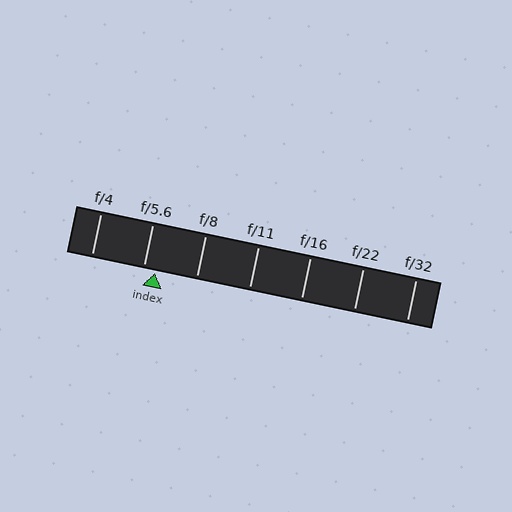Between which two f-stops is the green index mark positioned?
The index mark is between f/5.6 and f/8.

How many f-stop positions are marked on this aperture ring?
There are 7 f-stop positions marked.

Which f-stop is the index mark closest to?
The index mark is closest to f/5.6.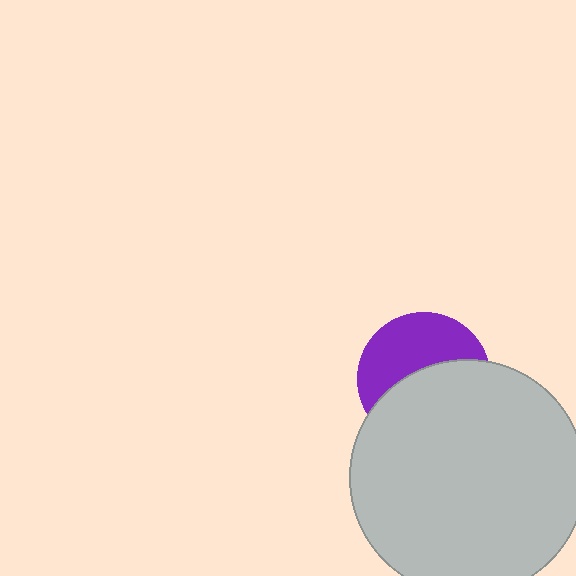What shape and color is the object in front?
The object in front is a light gray circle.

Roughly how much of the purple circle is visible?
About half of it is visible (roughly 46%).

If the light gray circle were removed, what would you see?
You would see the complete purple circle.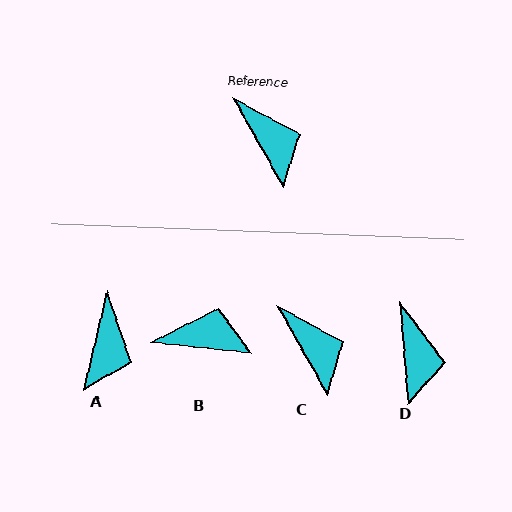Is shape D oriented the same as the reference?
No, it is off by about 25 degrees.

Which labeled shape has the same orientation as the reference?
C.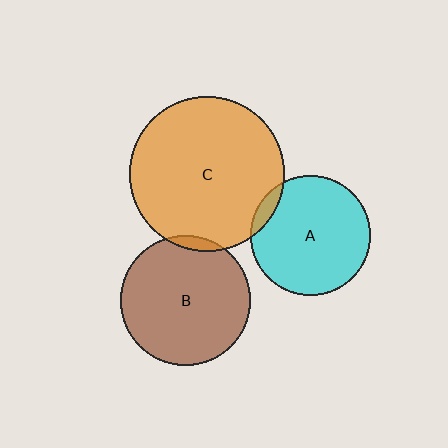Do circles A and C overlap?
Yes.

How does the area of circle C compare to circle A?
Approximately 1.7 times.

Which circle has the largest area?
Circle C (orange).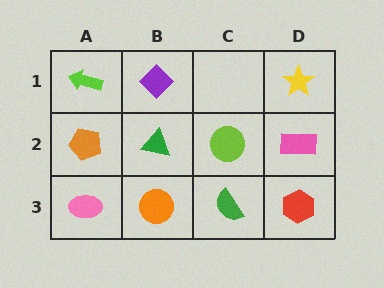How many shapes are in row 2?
4 shapes.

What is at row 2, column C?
A lime circle.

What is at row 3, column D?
A red hexagon.